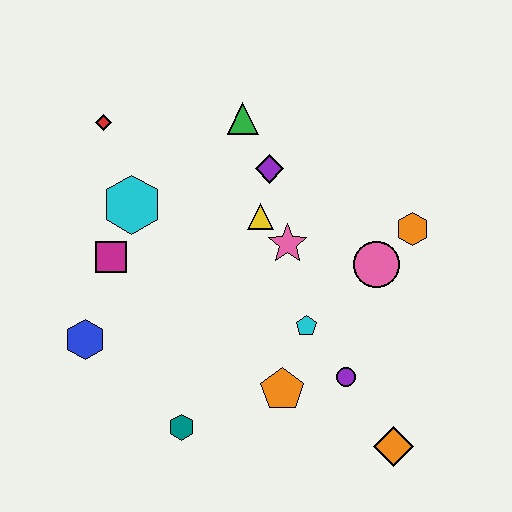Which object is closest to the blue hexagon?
The magenta square is closest to the blue hexagon.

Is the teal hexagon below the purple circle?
Yes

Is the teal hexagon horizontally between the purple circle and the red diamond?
Yes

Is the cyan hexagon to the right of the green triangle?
No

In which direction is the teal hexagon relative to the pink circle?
The teal hexagon is to the left of the pink circle.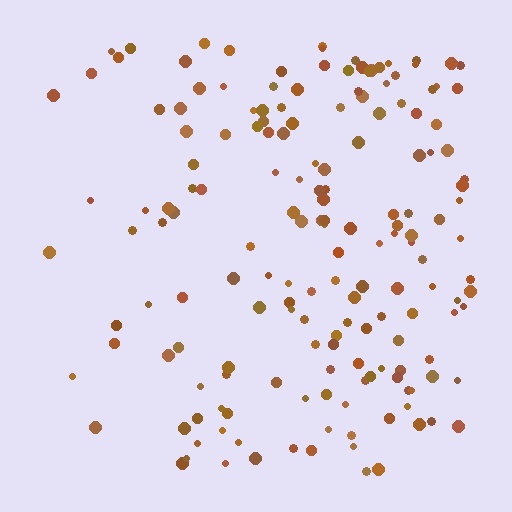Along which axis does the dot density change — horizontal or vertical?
Horizontal.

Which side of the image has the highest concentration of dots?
The right.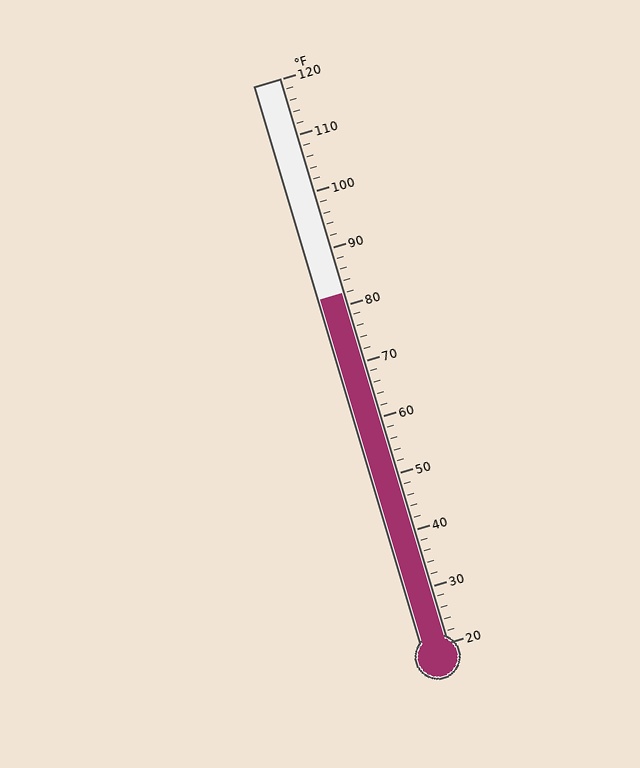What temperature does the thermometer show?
The thermometer shows approximately 82°F.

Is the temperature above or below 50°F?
The temperature is above 50°F.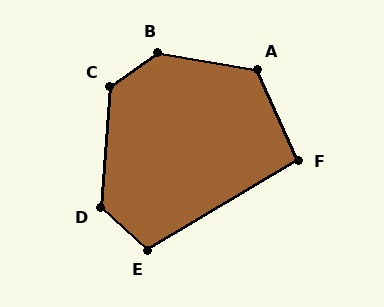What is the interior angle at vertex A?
Approximately 124 degrees (obtuse).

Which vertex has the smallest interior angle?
F, at approximately 97 degrees.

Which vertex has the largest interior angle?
B, at approximately 136 degrees.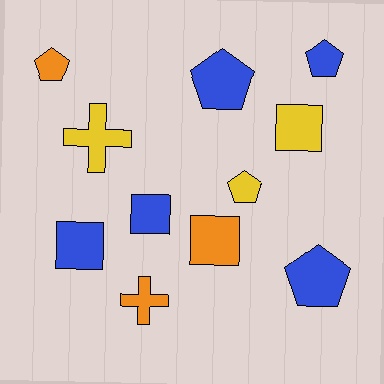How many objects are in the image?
There are 11 objects.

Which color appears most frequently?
Blue, with 5 objects.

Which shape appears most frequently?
Pentagon, with 5 objects.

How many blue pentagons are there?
There are 3 blue pentagons.